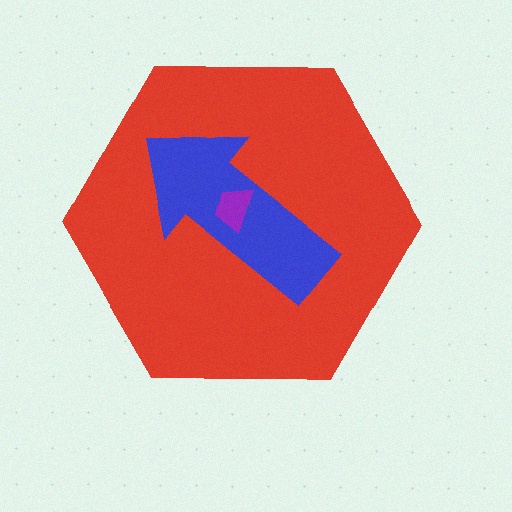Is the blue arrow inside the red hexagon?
Yes.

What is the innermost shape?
The purple trapezoid.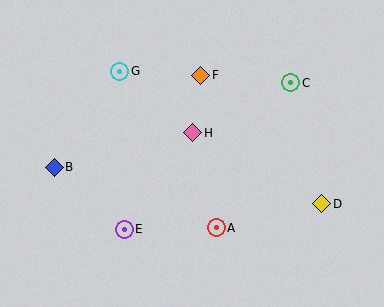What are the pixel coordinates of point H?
Point H is at (193, 133).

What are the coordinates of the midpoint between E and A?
The midpoint between E and A is at (170, 229).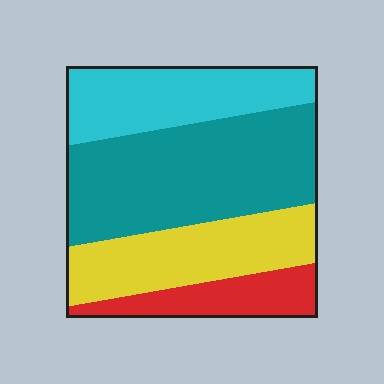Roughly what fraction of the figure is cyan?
Cyan covers about 25% of the figure.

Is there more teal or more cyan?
Teal.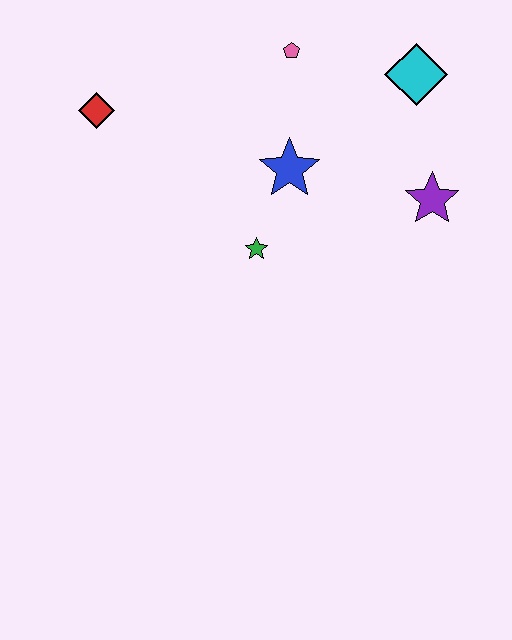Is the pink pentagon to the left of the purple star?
Yes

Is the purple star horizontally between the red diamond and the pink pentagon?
No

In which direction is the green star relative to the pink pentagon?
The green star is below the pink pentagon.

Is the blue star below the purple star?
No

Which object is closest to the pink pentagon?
The blue star is closest to the pink pentagon.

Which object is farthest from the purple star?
The red diamond is farthest from the purple star.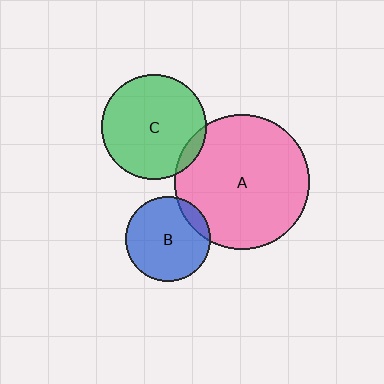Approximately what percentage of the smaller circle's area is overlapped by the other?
Approximately 10%.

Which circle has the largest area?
Circle A (pink).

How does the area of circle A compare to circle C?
Approximately 1.7 times.